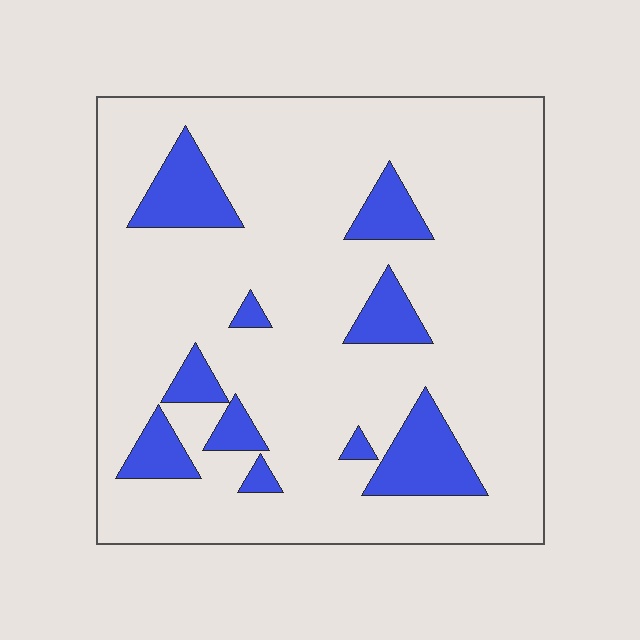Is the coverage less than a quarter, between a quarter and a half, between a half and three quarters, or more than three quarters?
Less than a quarter.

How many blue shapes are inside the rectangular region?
10.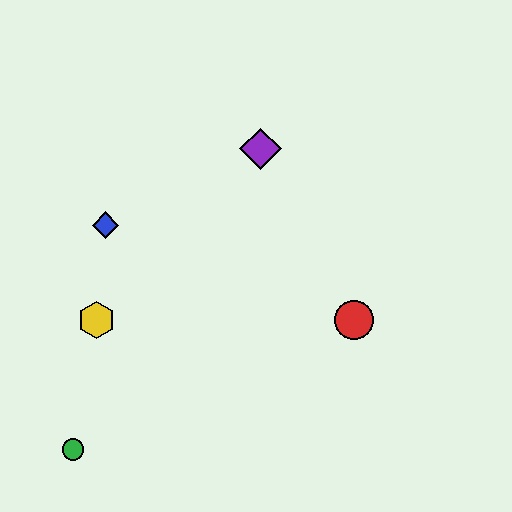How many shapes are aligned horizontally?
2 shapes (the red circle, the yellow hexagon) are aligned horizontally.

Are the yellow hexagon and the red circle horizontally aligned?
Yes, both are at y≈320.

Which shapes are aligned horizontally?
The red circle, the yellow hexagon are aligned horizontally.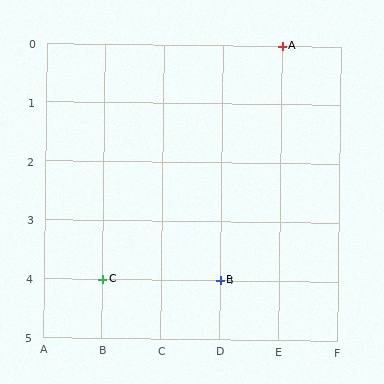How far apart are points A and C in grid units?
Points A and C are 3 columns and 4 rows apart (about 5.0 grid units diagonally).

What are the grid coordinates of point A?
Point A is at grid coordinates (E, 0).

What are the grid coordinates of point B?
Point B is at grid coordinates (D, 4).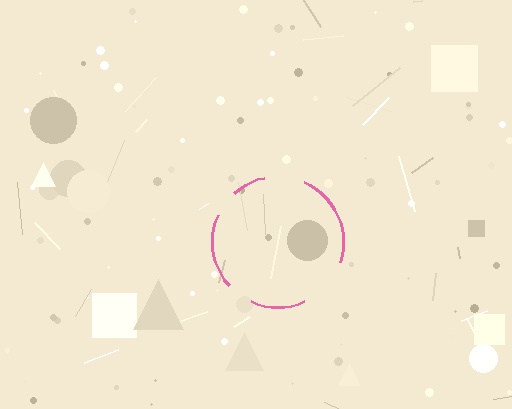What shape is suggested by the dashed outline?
The dashed outline suggests a circle.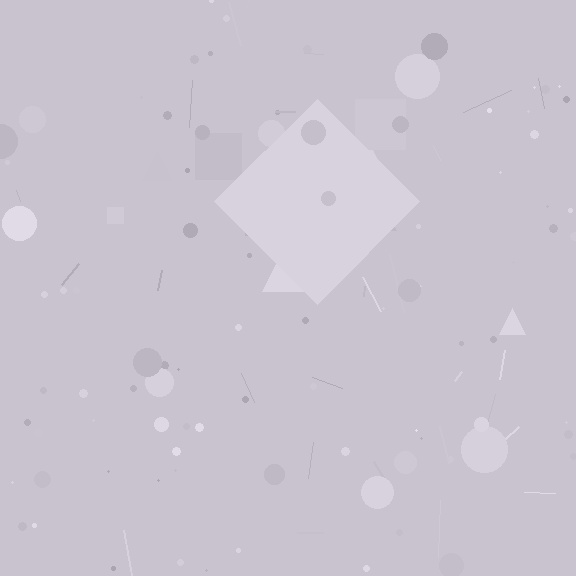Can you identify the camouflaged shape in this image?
The camouflaged shape is a diamond.